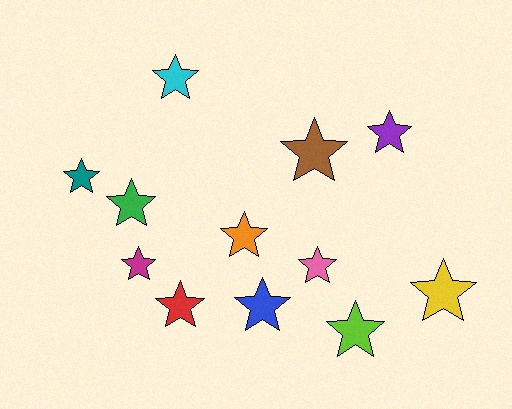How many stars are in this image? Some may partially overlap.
There are 12 stars.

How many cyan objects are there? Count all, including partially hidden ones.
There is 1 cyan object.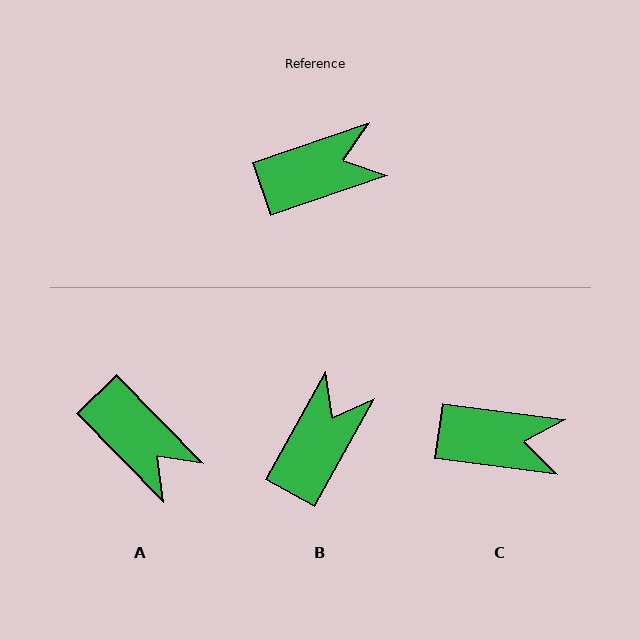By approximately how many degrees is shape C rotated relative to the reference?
Approximately 26 degrees clockwise.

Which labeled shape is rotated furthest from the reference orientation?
A, about 64 degrees away.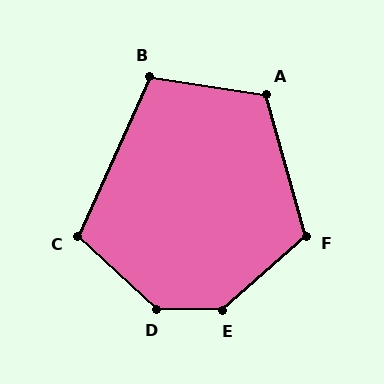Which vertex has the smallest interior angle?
B, at approximately 106 degrees.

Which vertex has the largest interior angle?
D, at approximately 139 degrees.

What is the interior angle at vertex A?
Approximately 114 degrees (obtuse).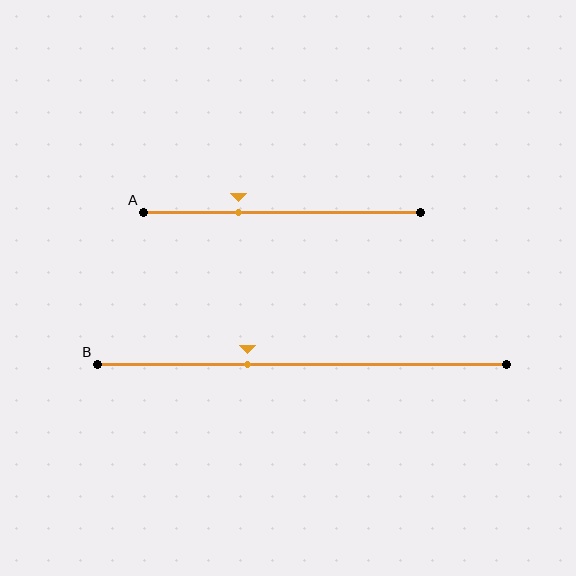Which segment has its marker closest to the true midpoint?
Segment B has its marker closest to the true midpoint.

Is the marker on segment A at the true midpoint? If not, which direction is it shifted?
No, the marker on segment A is shifted to the left by about 16% of the segment length.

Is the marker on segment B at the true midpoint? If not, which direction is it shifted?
No, the marker on segment B is shifted to the left by about 13% of the segment length.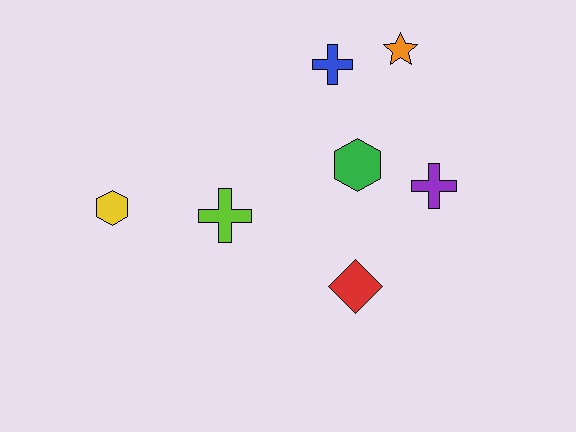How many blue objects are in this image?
There is 1 blue object.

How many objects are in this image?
There are 7 objects.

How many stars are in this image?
There is 1 star.